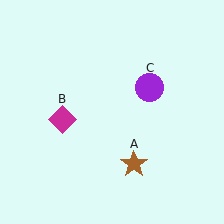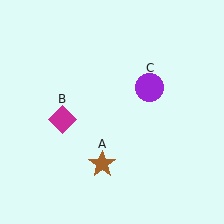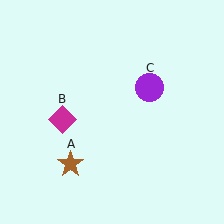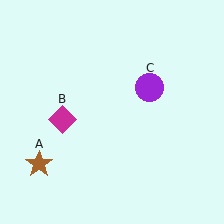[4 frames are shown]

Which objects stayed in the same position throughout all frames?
Magenta diamond (object B) and purple circle (object C) remained stationary.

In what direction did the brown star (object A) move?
The brown star (object A) moved left.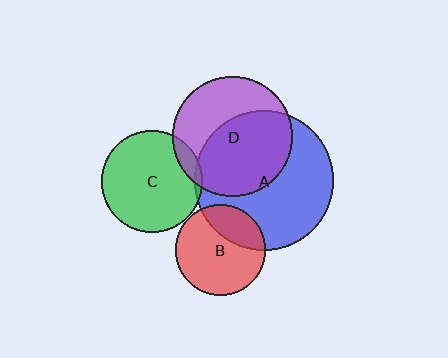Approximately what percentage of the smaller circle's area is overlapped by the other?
Approximately 25%.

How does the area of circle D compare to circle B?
Approximately 1.7 times.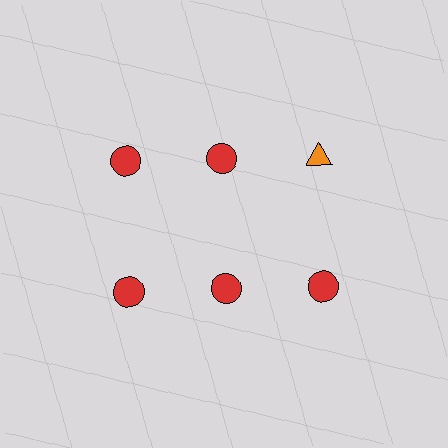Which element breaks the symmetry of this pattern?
The orange triangle in the top row, center column breaks the symmetry. All other shapes are red circles.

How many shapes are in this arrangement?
There are 6 shapes arranged in a grid pattern.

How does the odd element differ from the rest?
It differs in both color (orange instead of red) and shape (triangle instead of circle).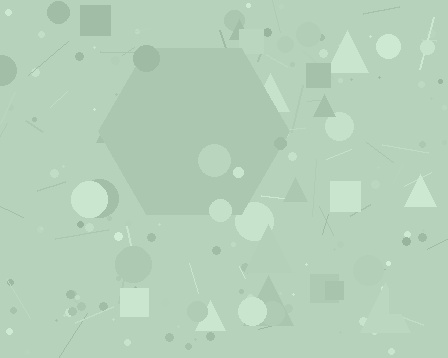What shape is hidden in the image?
A hexagon is hidden in the image.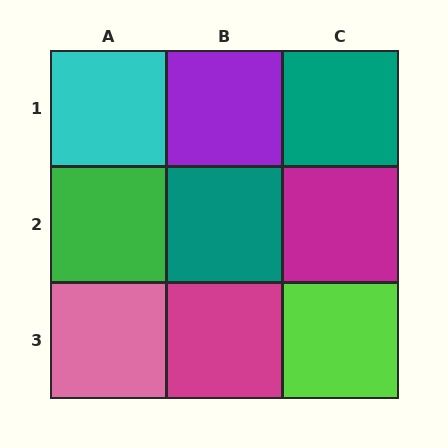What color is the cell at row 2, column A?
Green.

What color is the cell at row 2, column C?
Magenta.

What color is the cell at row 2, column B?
Teal.